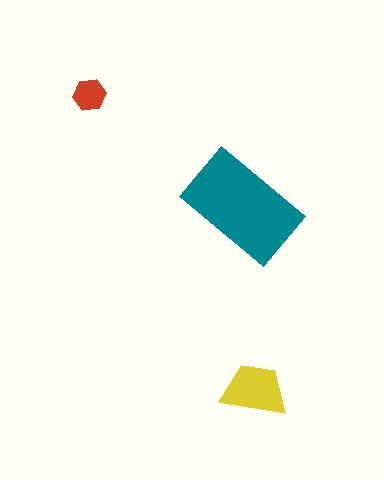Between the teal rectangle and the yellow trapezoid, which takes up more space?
The teal rectangle.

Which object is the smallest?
The red hexagon.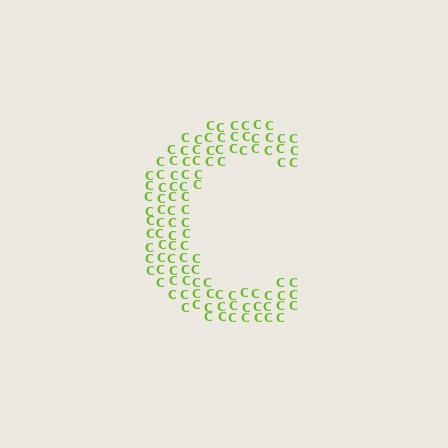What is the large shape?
The large shape is the letter C.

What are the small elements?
The small elements are letter C's.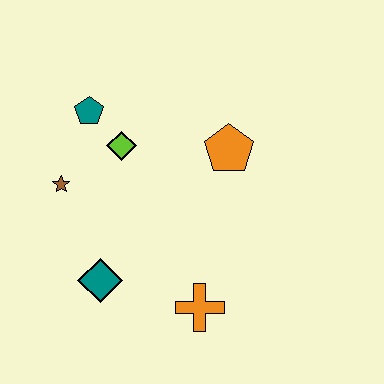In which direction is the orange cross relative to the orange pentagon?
The orange cross is below the orange pentagon.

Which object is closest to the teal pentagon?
The lime diamond is closest to the teal pentagon.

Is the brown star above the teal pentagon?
No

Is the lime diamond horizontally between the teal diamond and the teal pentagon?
No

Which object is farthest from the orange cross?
The teal pentagon is farthest from the orange cross.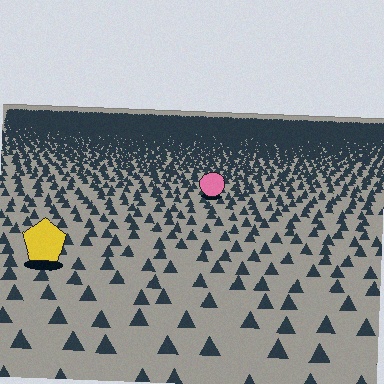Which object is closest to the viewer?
The yellow pentagon is closest. The texture marks near it are larger and more spread out.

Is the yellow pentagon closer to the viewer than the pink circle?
Yes. The yellow pentagon is closer — you can tell from the texture gradient: the ground texture is coarser near it.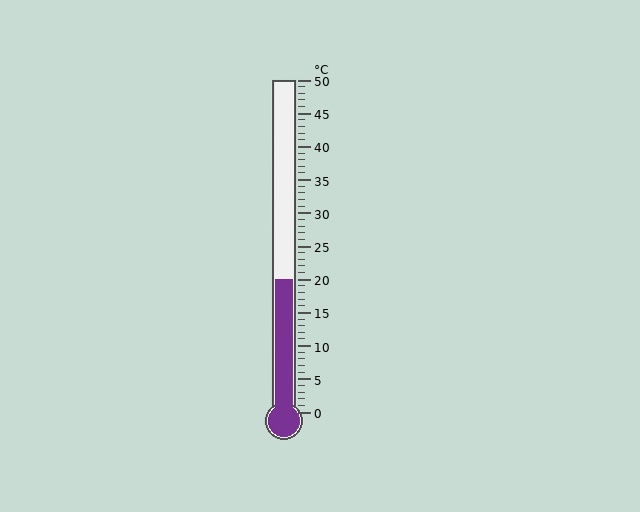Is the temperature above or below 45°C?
The temperature is below 45°C.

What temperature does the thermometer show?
The thermometer shows approximately 20°C.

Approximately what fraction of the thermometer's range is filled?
The thermometer is filled to approximately 40% of its range.